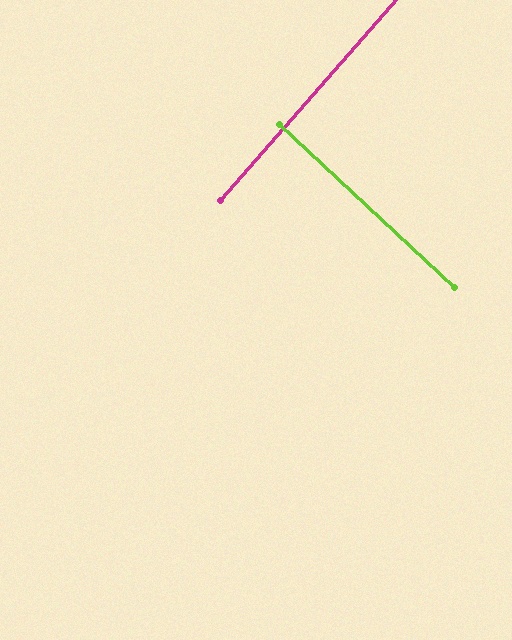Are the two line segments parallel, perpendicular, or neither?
Perpendicular — they meet at approximately 88°.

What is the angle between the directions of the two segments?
Approximately 88 degrees.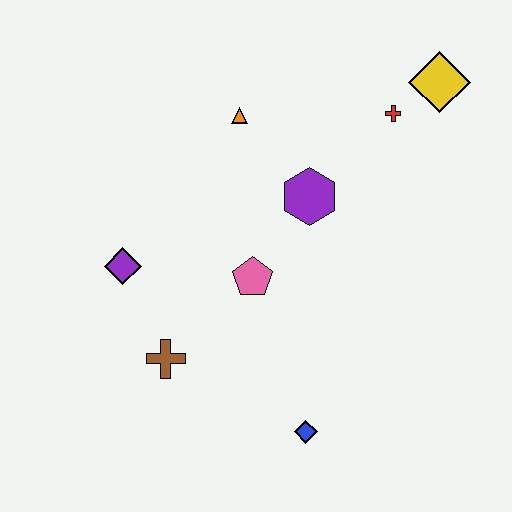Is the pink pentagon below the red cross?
Yes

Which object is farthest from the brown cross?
The yellow diamond is farthest from the brown cross.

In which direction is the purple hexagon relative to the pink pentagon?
The purple hexagon is above the pink pentagon.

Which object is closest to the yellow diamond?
The red cross is closest to the yellow diamond.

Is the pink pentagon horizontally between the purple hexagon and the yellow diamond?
No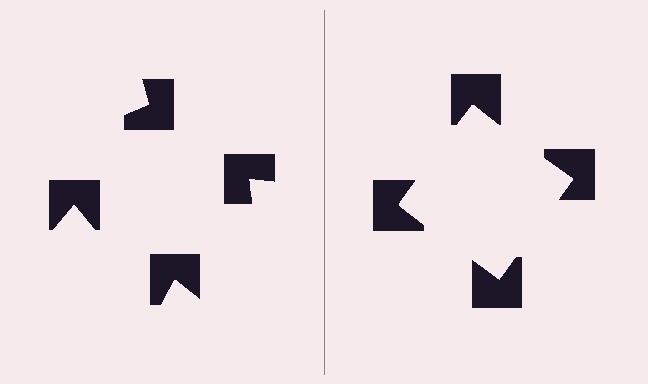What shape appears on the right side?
An illusory square.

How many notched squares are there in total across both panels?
8 — 4 on each side.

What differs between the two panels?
The notched squares are positioned identically on both sides; only the wedge orientations differ. On the right they align to a square; on the left they are misaligned.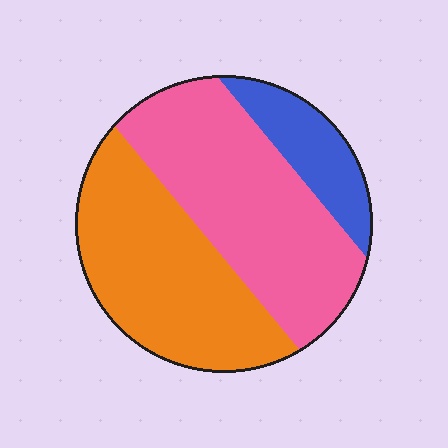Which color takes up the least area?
Blue, at roughly 15%.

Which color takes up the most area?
Pink, at roughly 45%.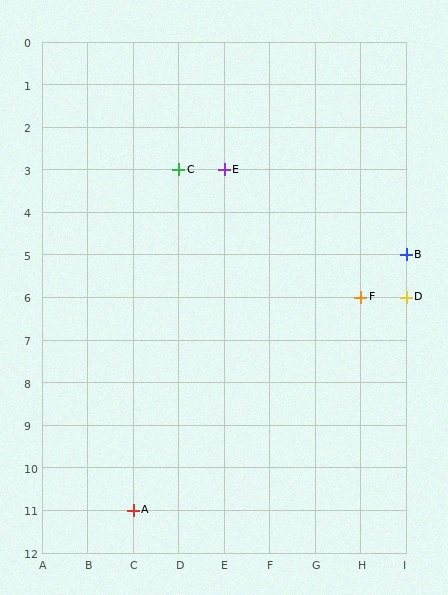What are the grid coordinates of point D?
Point D is at grid coordinates (I, 6).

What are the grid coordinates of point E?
Point E is at grid coordinates (E, 3).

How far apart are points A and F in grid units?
Points A and F are 5 columns and 5 rows apart (about 7.1 grid units diagonally).